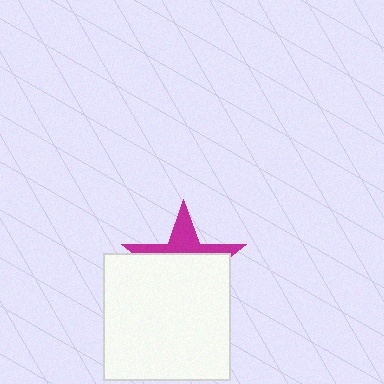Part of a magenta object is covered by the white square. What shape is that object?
It is a star.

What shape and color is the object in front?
The object in front is a white square.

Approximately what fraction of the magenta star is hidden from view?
Roughly 65% of the magenta star is hidden behind the white square.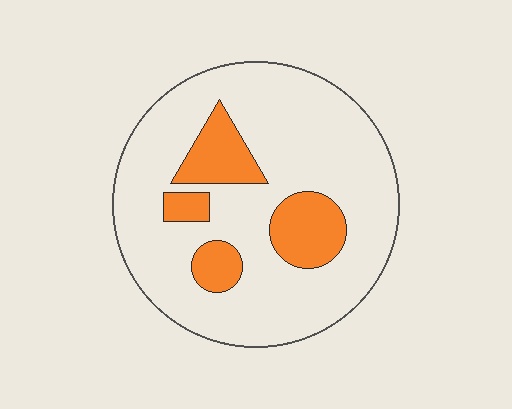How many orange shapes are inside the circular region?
4.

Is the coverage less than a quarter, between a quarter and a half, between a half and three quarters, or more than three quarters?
Less than a quarter.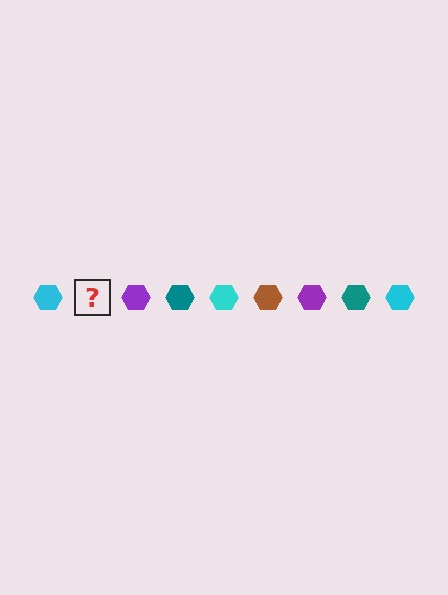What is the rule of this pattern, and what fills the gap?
The rule is that the pattern cycles through cyan, brown, purple, teal hexagons. The gap should be filled with a brown hexagon.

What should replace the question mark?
The question mark should be replaced with a brown hexagon.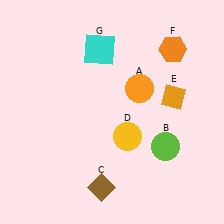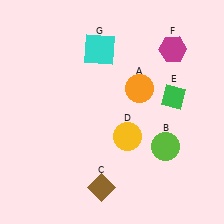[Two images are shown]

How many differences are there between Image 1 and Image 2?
There are 2 differences between the two images.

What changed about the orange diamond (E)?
In Image 1, E is orange. In Image 2, it changed to green.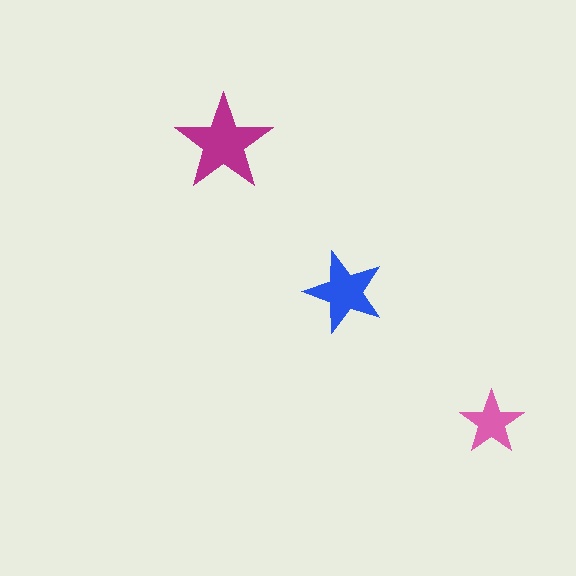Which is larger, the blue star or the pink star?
The blue one.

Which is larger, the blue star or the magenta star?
The magenta one.